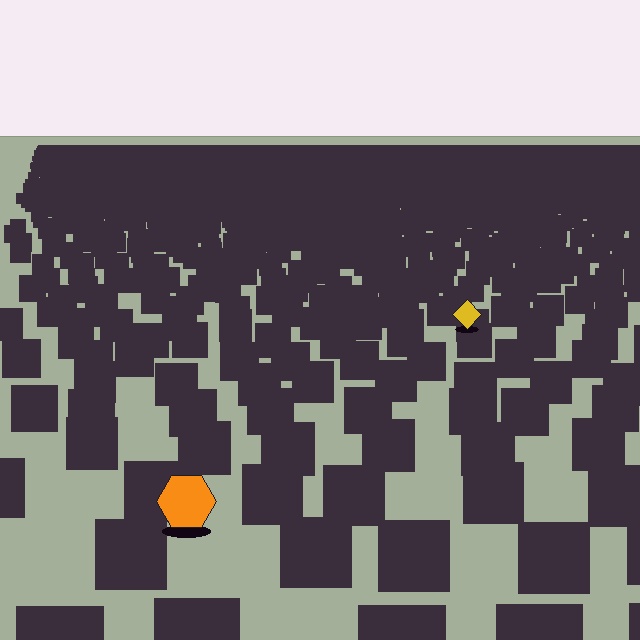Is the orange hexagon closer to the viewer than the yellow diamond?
Yes. The orange hexagon is closer — you can tell from the texture gradient: the ground texture is coarser near it.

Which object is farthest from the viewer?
The yellow diamond is farthest from the viewer. It appears smaller and the ground texture around it is denser.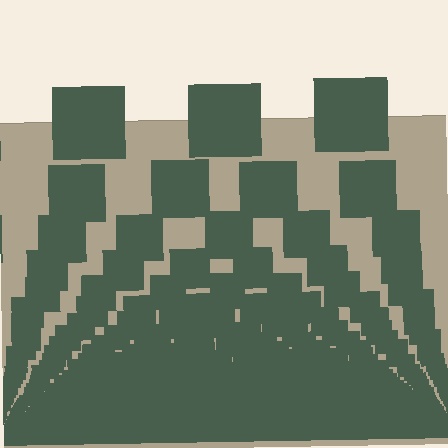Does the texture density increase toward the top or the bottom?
Density increases toward the bottom.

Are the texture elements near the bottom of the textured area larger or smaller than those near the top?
Smaller. The gradient is inverted — elements near the bottom are smaller and denser.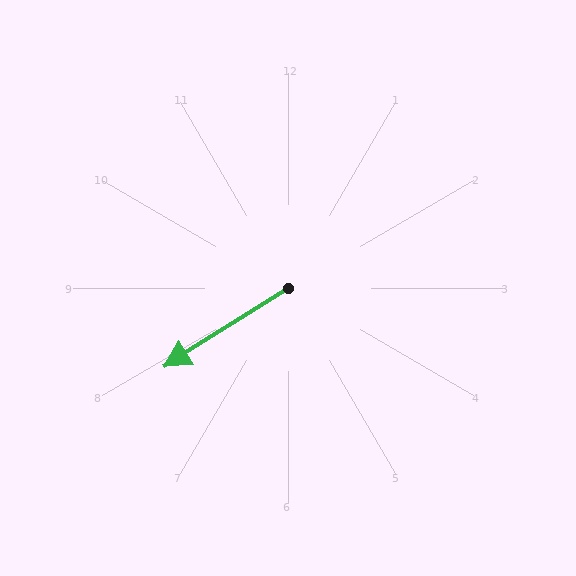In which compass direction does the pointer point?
Southwest.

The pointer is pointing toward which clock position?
Roughly 8 o'clock.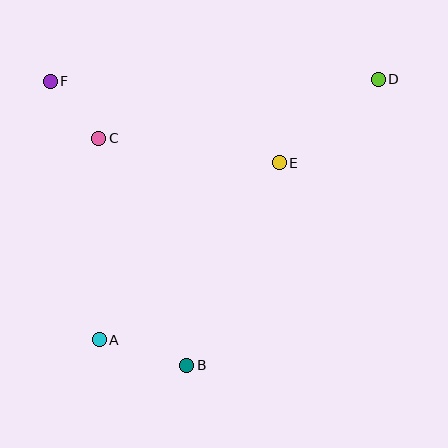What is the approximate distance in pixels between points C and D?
The distance between C and D is approximately 286 pixels.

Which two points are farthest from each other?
Points A and D are farthest from each other.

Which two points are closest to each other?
Points C and F are closest to each other.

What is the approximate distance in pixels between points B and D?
The distance between B and D is approximately 344 pixels.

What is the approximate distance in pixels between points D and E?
The distance between D and E is approximately 130 pixels.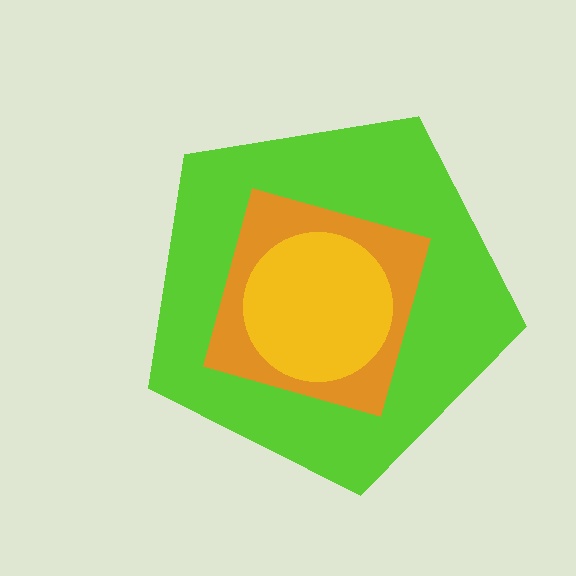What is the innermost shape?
The yellow circle.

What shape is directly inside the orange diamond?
The yellow circle.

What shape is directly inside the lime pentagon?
The orange diamond.